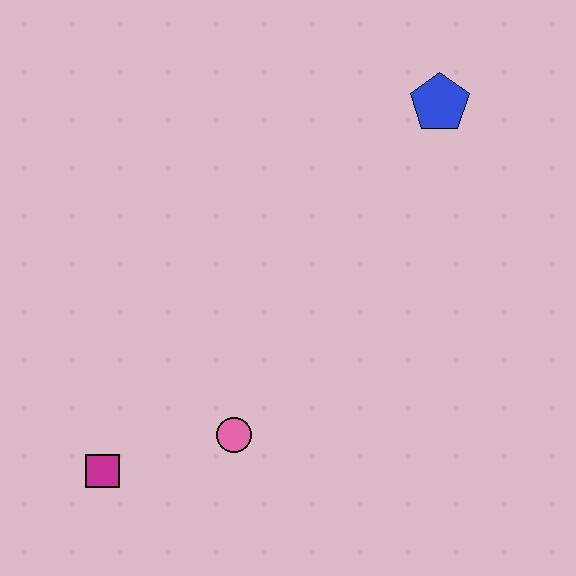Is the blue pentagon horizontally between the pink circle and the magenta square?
No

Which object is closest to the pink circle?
The magenta square is closest to the pink circle.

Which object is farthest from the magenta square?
The blue pentagon is farthest from the magenta square.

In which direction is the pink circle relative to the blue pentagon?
The pink circle is below the blue pentagon.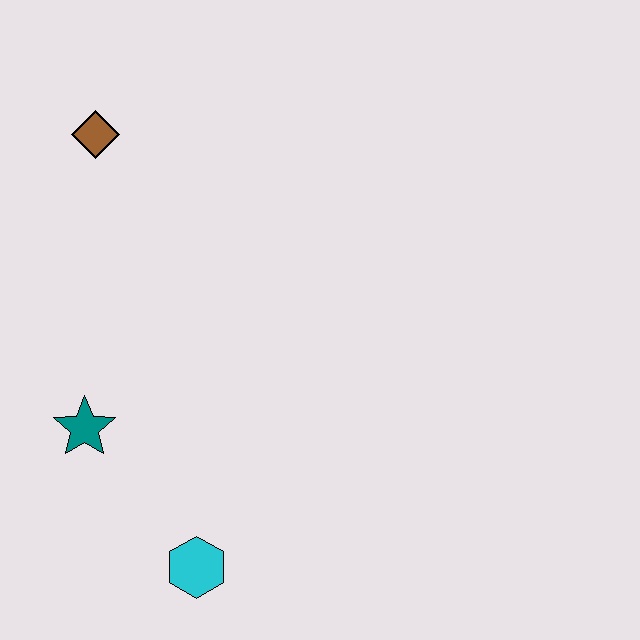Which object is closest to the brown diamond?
The teal star is closest to the brown diamond.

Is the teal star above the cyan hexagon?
Yes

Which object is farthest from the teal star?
The brown diamond is farthest from the teal star.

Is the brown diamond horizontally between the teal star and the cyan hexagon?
Yes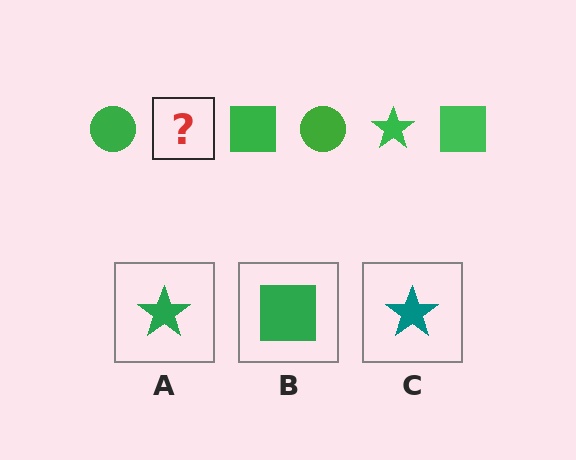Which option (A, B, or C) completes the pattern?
A.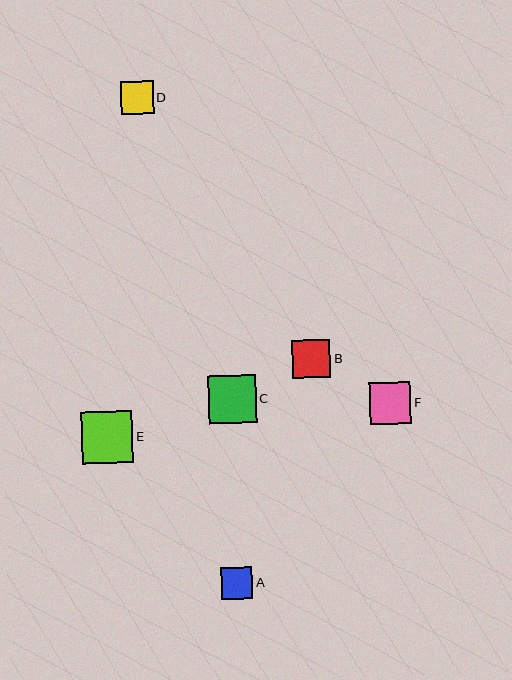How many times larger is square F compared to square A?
Square F is approximately 1.3 times the size of square A.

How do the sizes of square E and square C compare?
Square E and square C are approximately the same size.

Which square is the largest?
Square E is the largest with a size of approximately 52 pixels.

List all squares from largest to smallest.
From largest to smallest: E, C, F, B, D, A.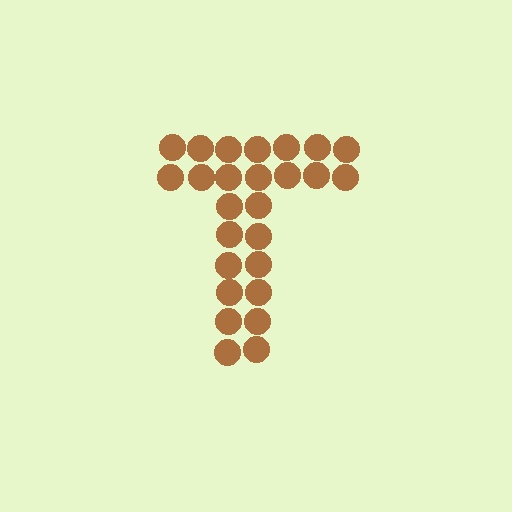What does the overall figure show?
The overall figure shows the letter T.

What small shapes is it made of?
It is made of small circles.